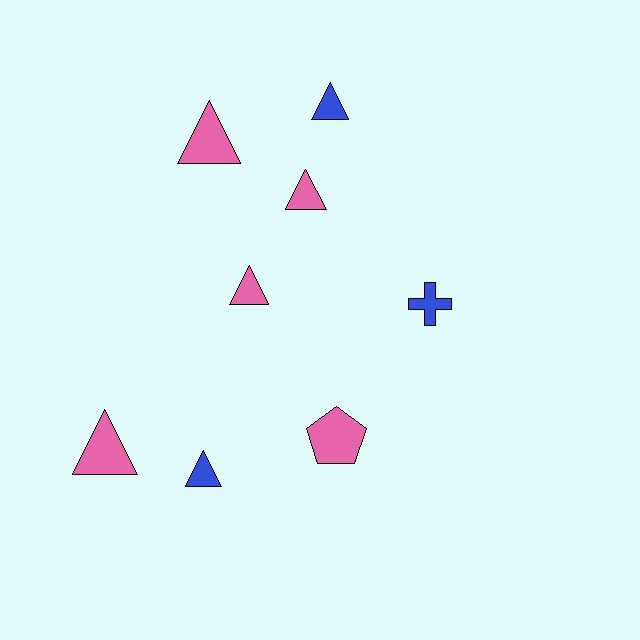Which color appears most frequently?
Pink, with 5 objects.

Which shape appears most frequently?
Triangle, with 6 objects.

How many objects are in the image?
There are 8 objects.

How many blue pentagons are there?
There are no blue pentagons.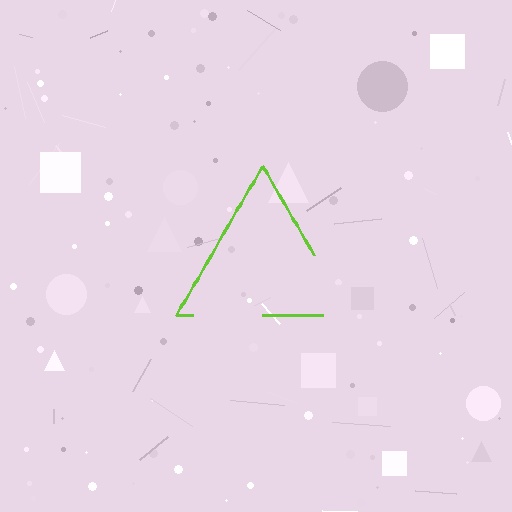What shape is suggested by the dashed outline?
The dashed outline suggests a triangle.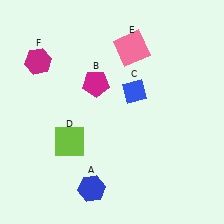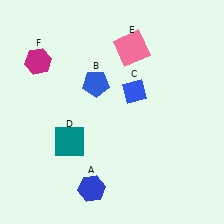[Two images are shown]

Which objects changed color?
B changed from magenta to blue. D changed from lime to teal.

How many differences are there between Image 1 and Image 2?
There are 2 differences between the two images.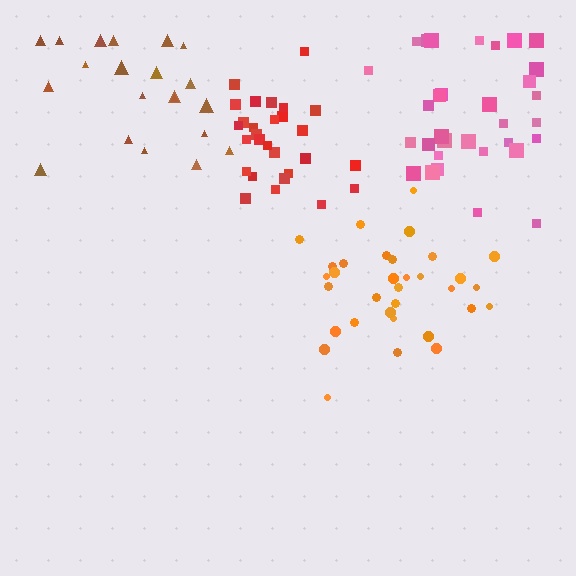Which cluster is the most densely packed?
Red.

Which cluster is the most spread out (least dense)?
Brown.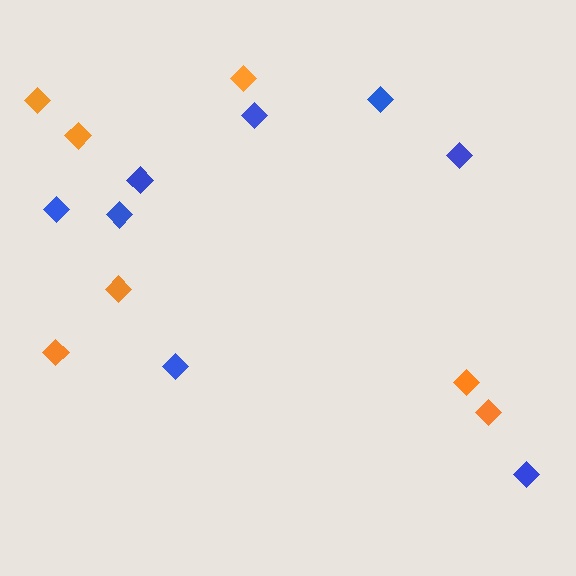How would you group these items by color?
There are 2 groups: one group of blue diamonds (8) and one group of orange diamonds (7).